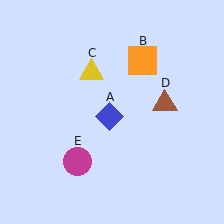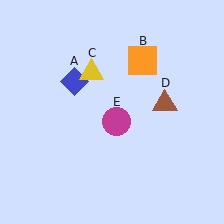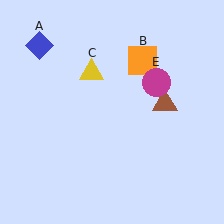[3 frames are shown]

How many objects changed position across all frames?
2 objects changed position: blue diamond (object A), magenta circle (object E).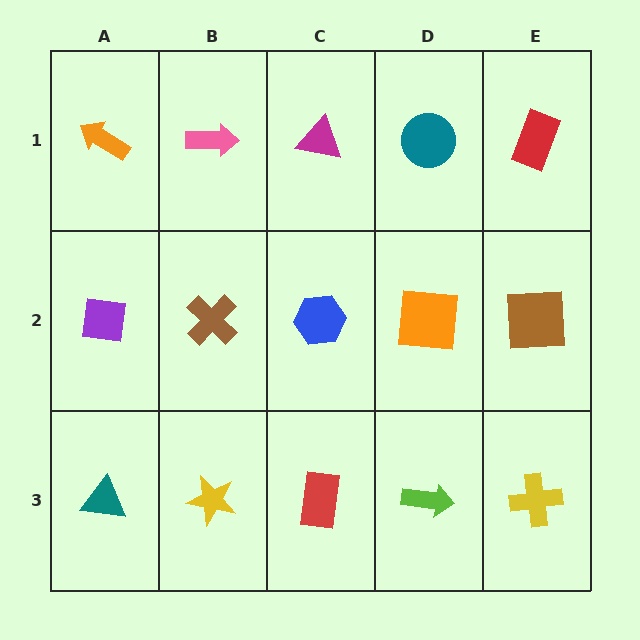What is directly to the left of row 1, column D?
A magenta triangle.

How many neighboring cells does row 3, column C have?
3.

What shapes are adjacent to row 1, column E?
A brown square (row 2, column E), a teal circle (row 1, column D).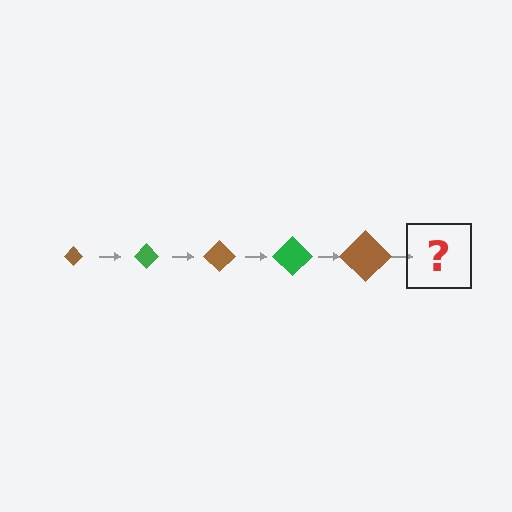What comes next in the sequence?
The next element should be a green diamond, larger than the previous one.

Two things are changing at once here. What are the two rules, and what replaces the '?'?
The two rules are that the diamond grows larger each step and the color cycles through brown and green. The '?' should be a green diamond, larger than the previous one.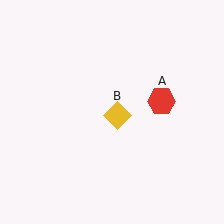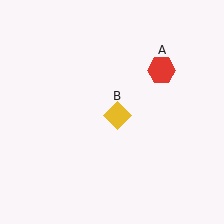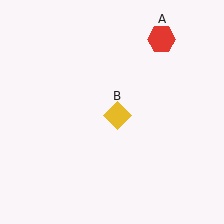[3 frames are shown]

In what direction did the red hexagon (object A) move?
The red hexagon (object A) moved up.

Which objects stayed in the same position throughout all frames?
Yellow diamond (object B) remained stationary.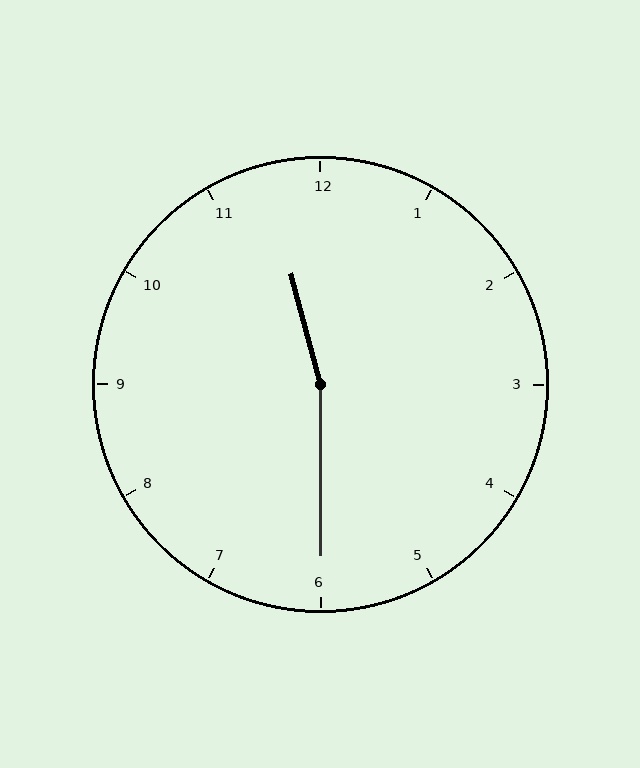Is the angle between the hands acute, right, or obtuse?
It is obtuse.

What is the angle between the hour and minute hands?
Approximately 165 degrees.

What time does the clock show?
11:30.